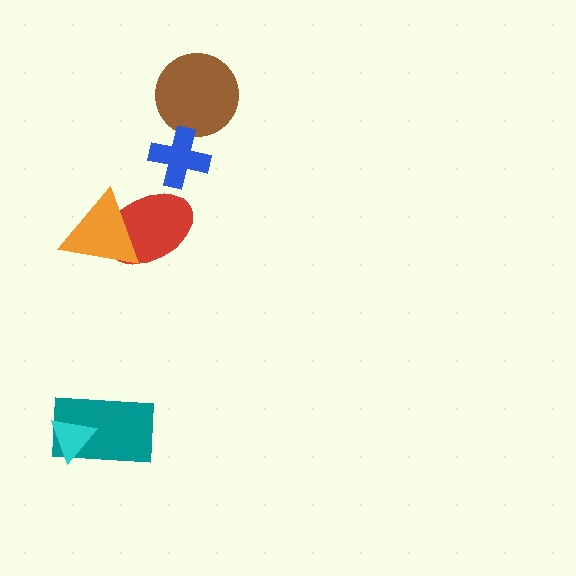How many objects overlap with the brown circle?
0 objects overlap with the brown circle.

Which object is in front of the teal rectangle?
The cyan triangle is in front of the teal rectangle.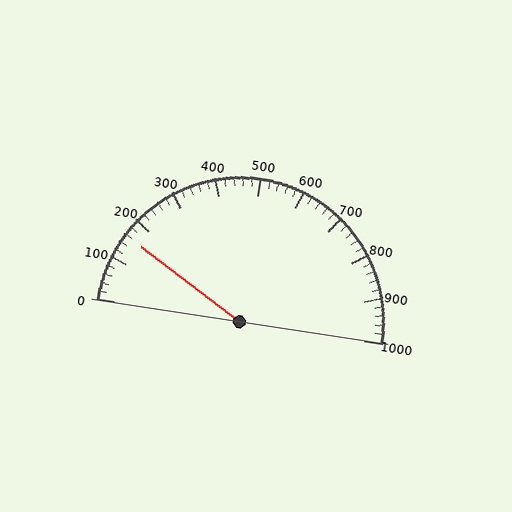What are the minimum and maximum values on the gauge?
The gauge ranges from 0 to 1000.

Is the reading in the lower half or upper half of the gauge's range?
The reading is in the lower half of the range (0 to 1000).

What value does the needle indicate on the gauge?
The needle indicates approximately 160.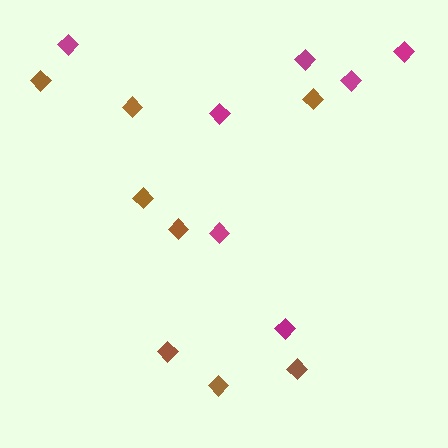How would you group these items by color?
There are 2 groups: one group of magenta diamonds (7) and one group of brown diamonds (8).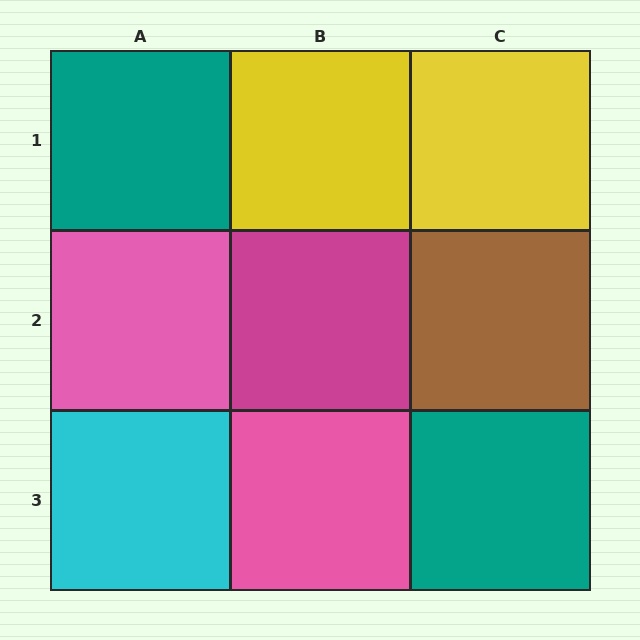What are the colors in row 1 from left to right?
Teal, yellow, yellow.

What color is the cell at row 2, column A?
Pink.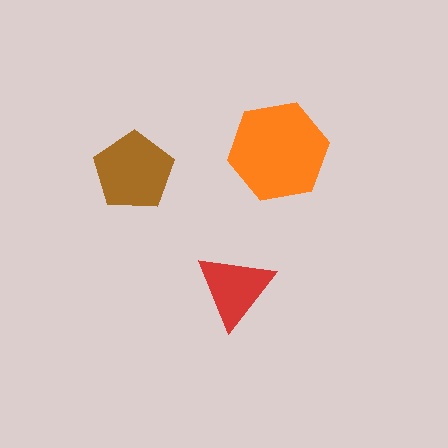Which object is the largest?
The orange hexagon.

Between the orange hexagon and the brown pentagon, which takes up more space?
The orange hexagon.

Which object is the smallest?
The red triangle.